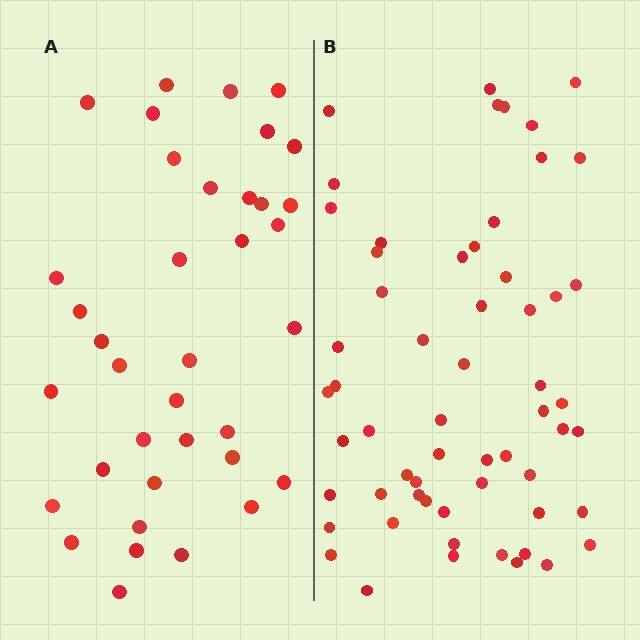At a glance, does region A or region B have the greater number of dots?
Region B (the right region) has more dots.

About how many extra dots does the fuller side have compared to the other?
Region B has approximately 20 more dots than region A.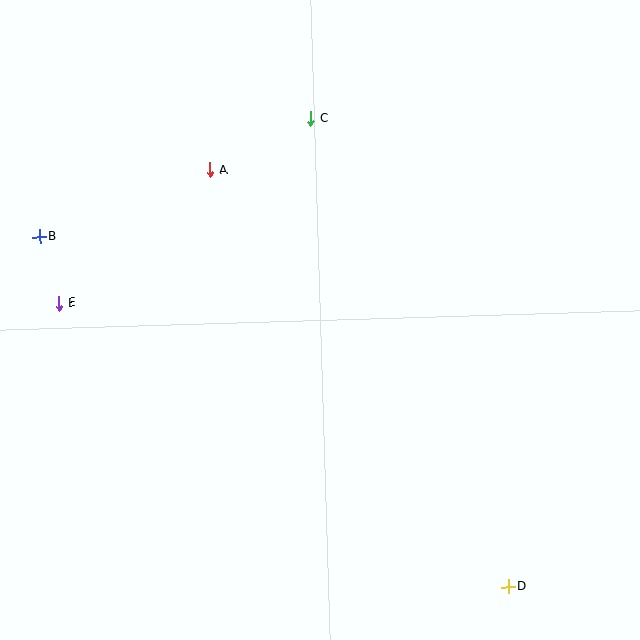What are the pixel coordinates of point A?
Point A is at (210, 170).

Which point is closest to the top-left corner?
Point B is closest to the top-left corner.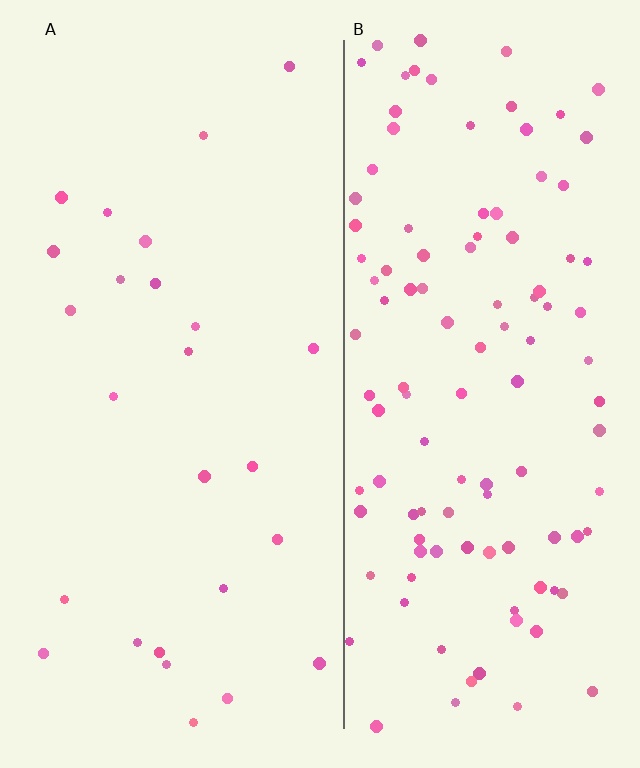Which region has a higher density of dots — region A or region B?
B (the right).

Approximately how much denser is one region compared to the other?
Approximately 4.4× — region B over region A.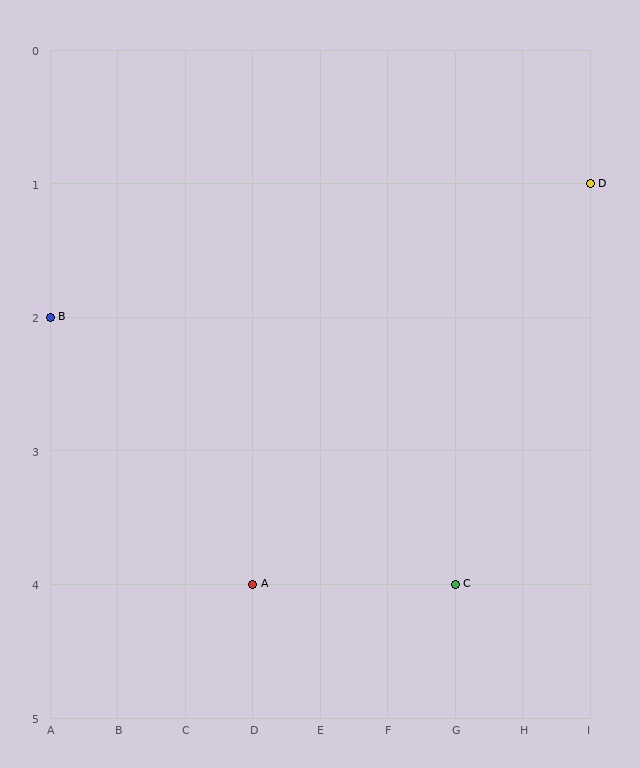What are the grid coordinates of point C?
Point C is at grid coordinates (G, 4).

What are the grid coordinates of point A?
Point A is at grid coordinates (D, 4).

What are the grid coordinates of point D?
Point D is at grid coordinates (I, 1).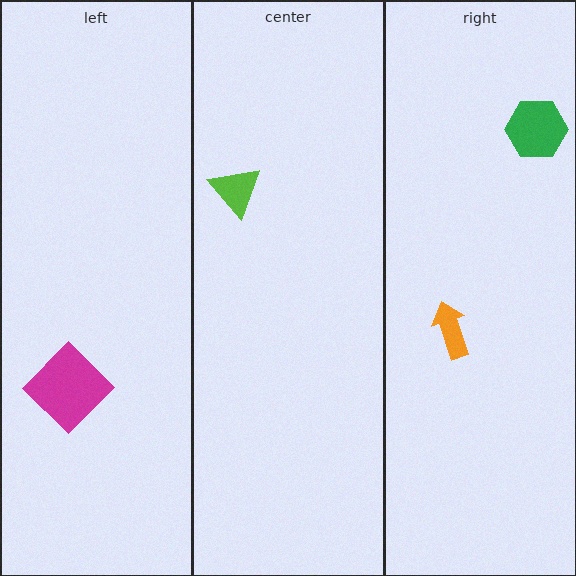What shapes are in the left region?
The magenta diamond.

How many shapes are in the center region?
1.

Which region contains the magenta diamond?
The left region.